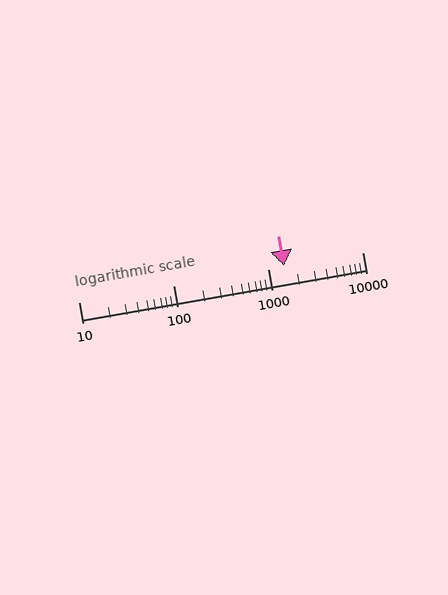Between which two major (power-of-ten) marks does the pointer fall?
The pointer is between 1000 and 10000.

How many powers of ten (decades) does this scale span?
The scale spans 3 decades, from 10 to 10000.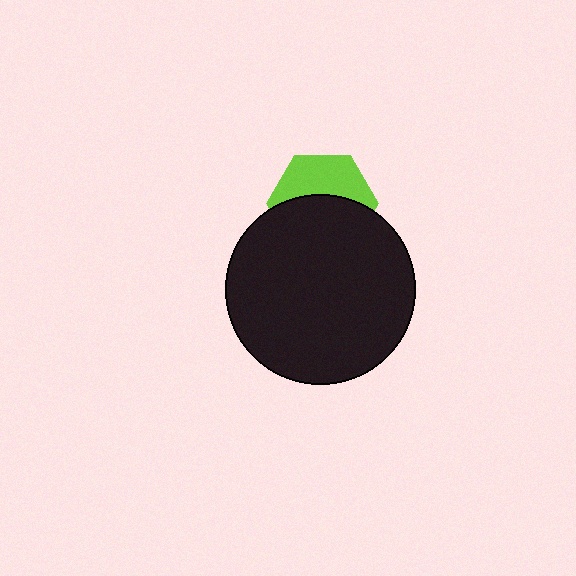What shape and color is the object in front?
The object in front is a black circle.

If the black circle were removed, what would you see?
You would see the complete lime hexagon.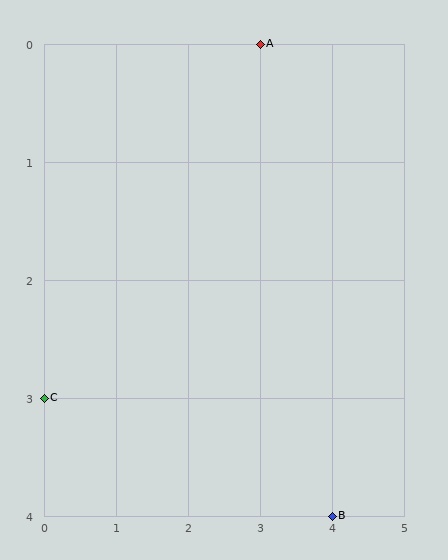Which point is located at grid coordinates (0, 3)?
Point C is at (0, 3).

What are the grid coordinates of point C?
Point C is at grid coordinates (0, 3).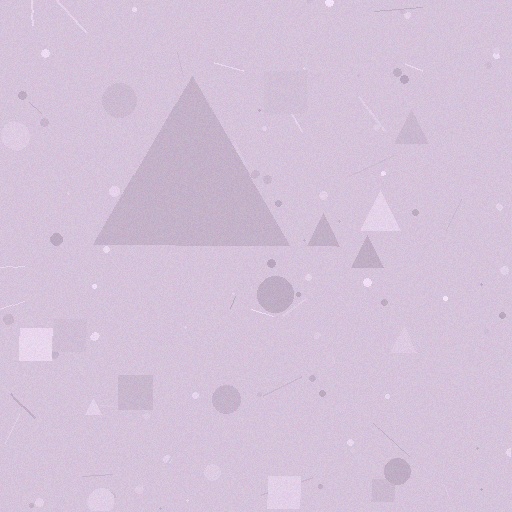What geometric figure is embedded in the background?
A triangle is embedded in the background.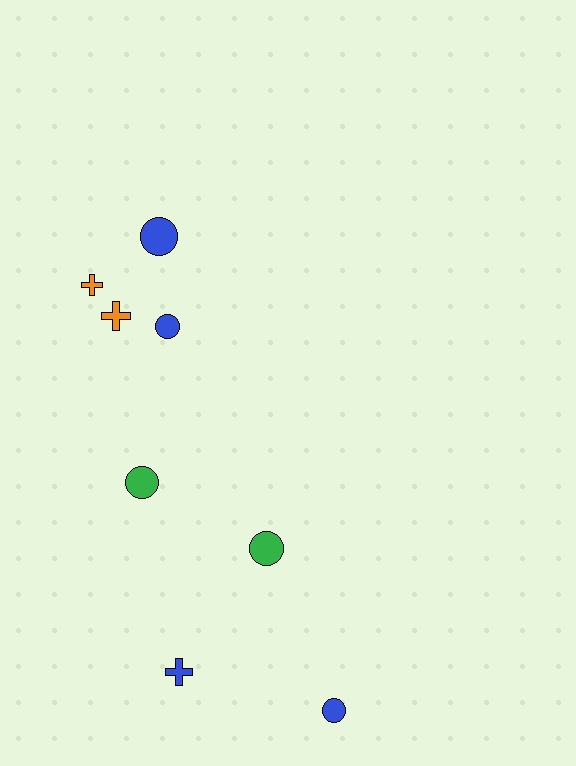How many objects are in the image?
There are 8 objects.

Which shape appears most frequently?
Circle, with 5 objects.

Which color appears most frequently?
Blue, with 4 objects.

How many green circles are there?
There are 2 green circles.